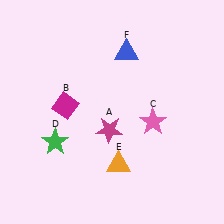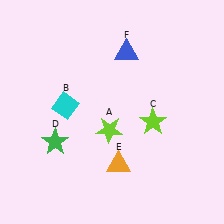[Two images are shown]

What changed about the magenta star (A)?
In Image 1, A is magenta. In Image 2, it changed to lime.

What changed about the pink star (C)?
In Image 1, C is pink. In Image 2, it changed to lime.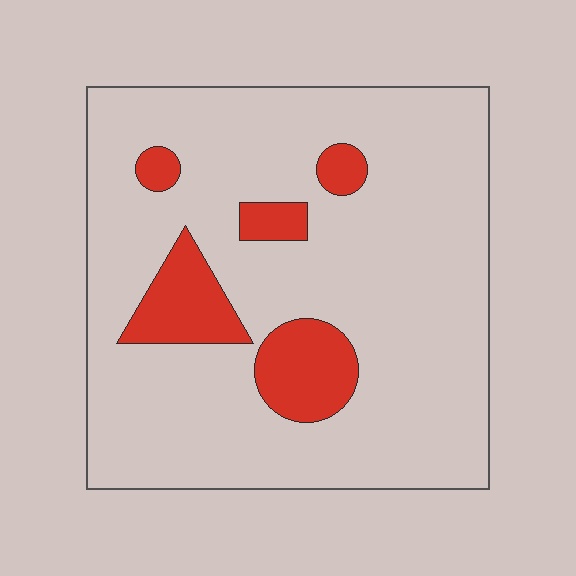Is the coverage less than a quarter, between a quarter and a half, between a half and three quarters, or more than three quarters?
Less than a quarter.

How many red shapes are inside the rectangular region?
5.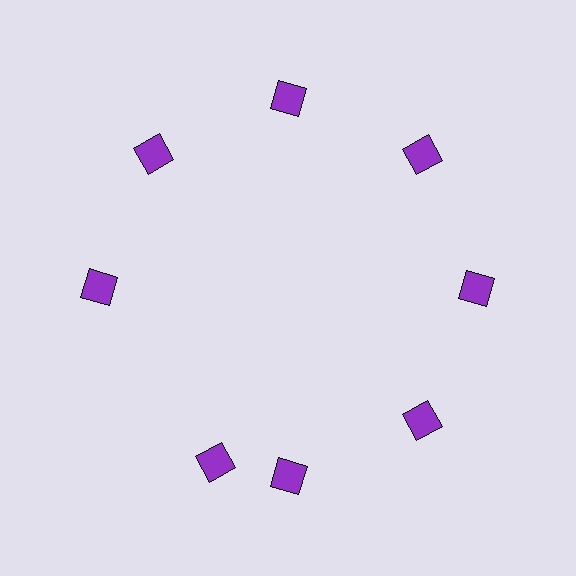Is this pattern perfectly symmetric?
No. The 8 purple diamonds are arranged in a ring, but one element near the 8 o'clock position is rotated out of alignment along the ring, breaking the 8-fold rotational symmetry.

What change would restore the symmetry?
The symmetry would be restored by rotating it back into even spacing with its neighbors so that all 8 diamonds sit at equal angles and equal distance from the center.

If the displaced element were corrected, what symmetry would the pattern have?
It would have 8-fold rotational symmetry — the pattern would map onto itself every 45 degrees.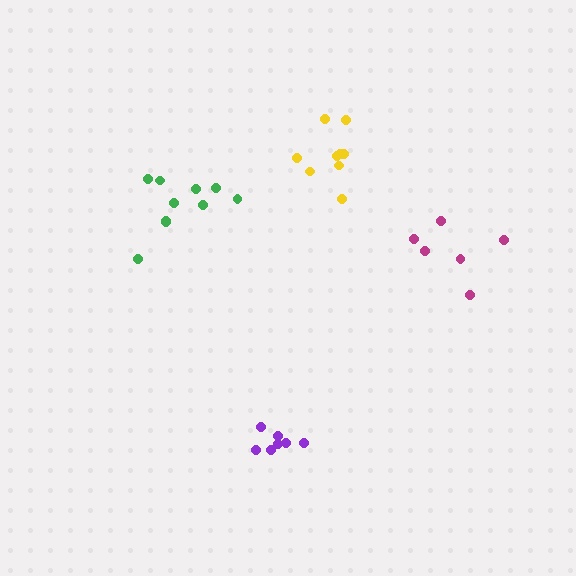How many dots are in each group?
Group 1: 7 dots, Group 2: 9 dots, Group 3: 6 dots, Group 4: 10 dots (32 total).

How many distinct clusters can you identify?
There are 4 distinct clusters.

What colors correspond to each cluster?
The clusters are colored: purple, yellow, magenta, green.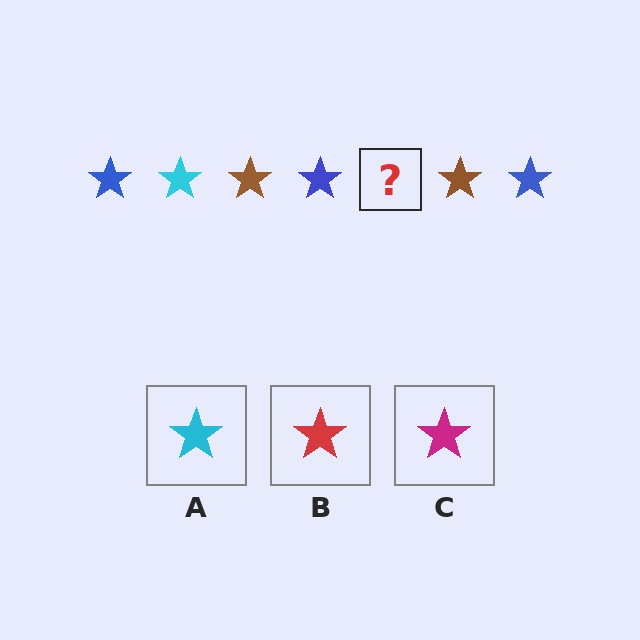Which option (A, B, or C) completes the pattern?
A.